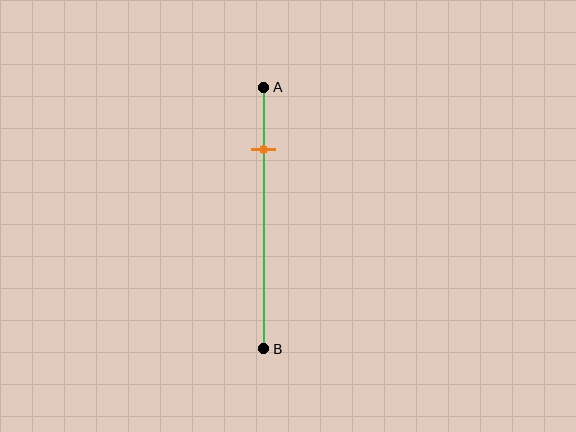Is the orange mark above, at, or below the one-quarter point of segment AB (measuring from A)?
The orange mark is approximately at the one-quarter point of segment AB.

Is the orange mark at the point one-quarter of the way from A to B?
Yes, the mark is approximately at the one-quarter point.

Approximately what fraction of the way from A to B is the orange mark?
The orange mark is approximately 25% of the way from A to B.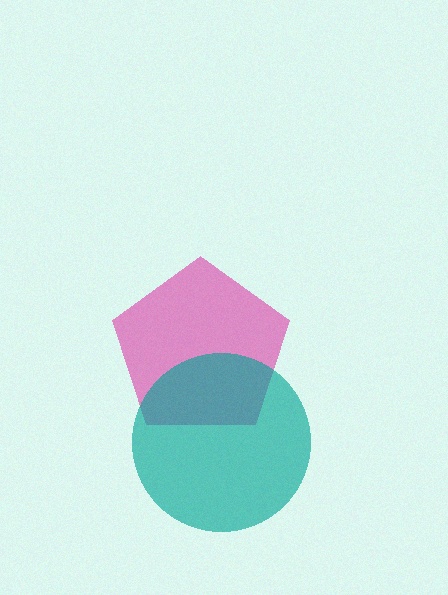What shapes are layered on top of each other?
The layered shapes are: a pink pentagon, a teal circle.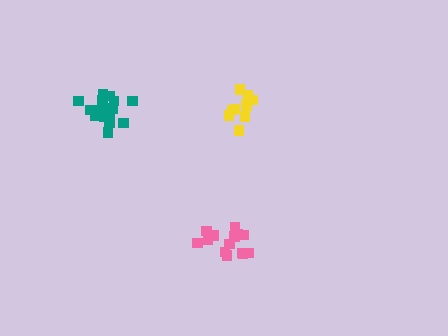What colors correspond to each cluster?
The clusters are colored: teal, yellow, pink.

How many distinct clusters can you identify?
There are 3 distinct clusters.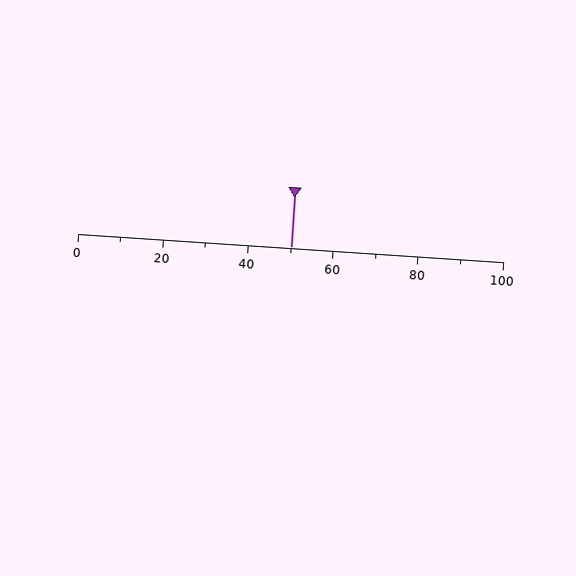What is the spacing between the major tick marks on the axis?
The major ticks are spaced 20 apart.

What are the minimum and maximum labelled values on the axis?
The axis runs from 0 to 100.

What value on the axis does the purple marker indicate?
The marker indicates approximately 50.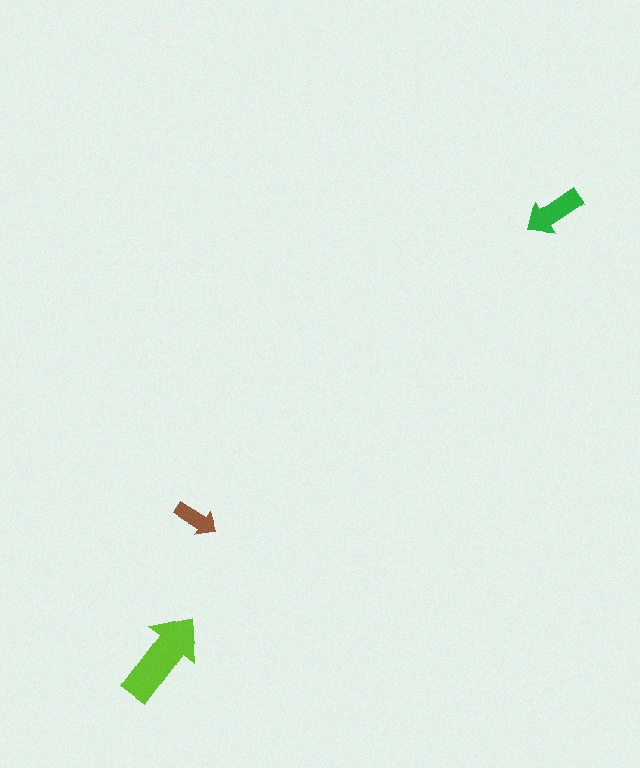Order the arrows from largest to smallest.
the lime one, the green one, the brown one.